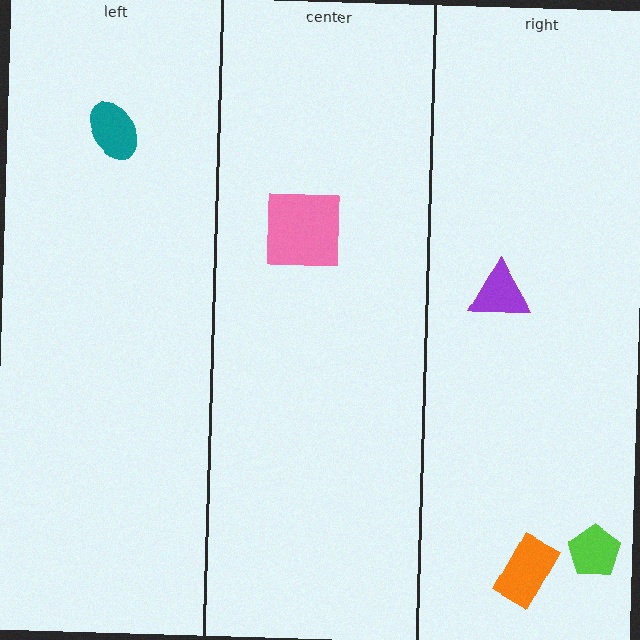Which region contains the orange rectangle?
The right region.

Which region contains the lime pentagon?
The right region.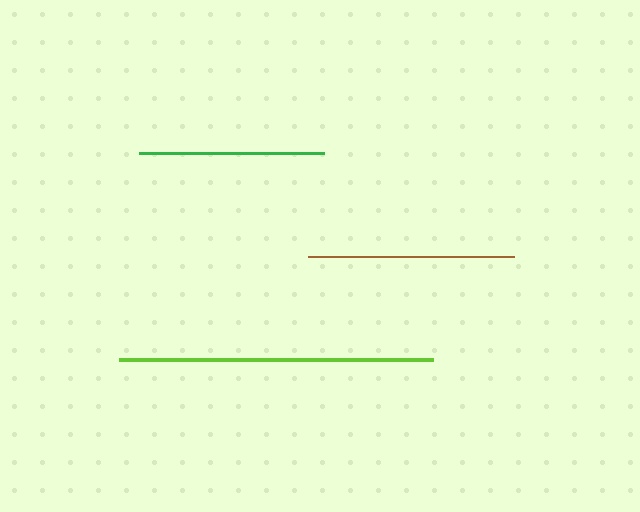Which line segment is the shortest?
The green line is the shortest at approximately 184 pixels.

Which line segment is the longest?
The lime line is the longest at approximately 313 pixels.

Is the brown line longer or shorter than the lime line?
The lime line is longer than the brown line.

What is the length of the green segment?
The green segment is approximately 184 pixels long.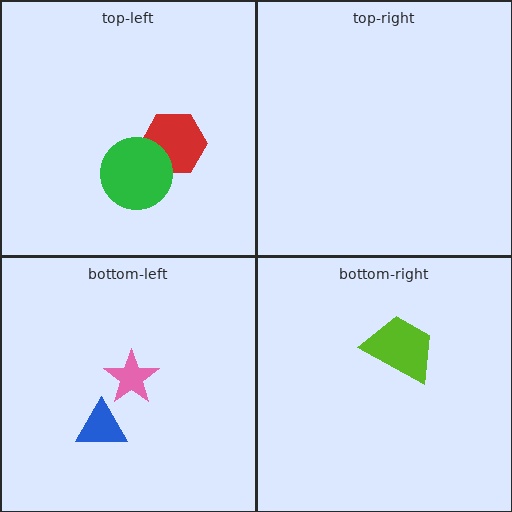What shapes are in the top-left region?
The red hexagon, the green circle.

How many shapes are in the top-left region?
2.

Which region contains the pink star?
The bottom-left region.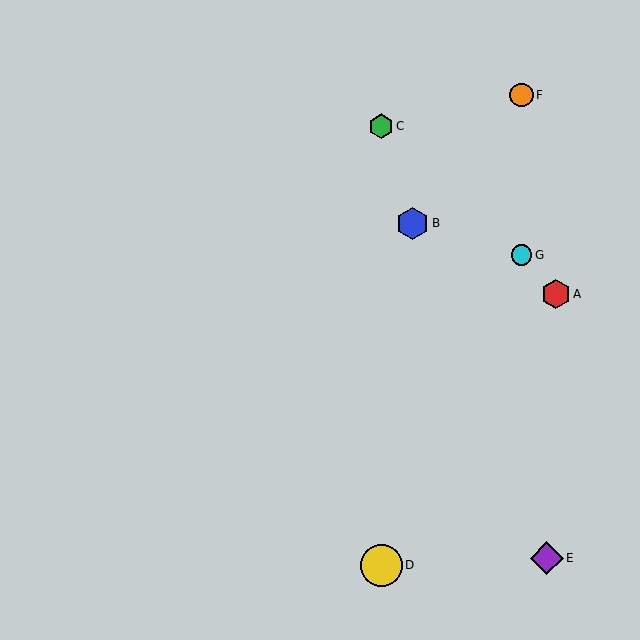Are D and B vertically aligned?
No, D is at x≈381 and B is at x≈413.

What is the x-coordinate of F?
Object F is at x≈521.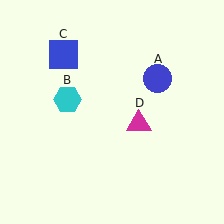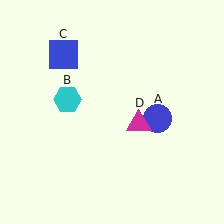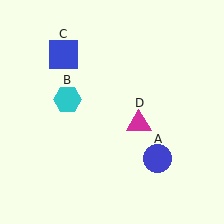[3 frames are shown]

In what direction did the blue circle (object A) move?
The blue circle (object A) moved down.